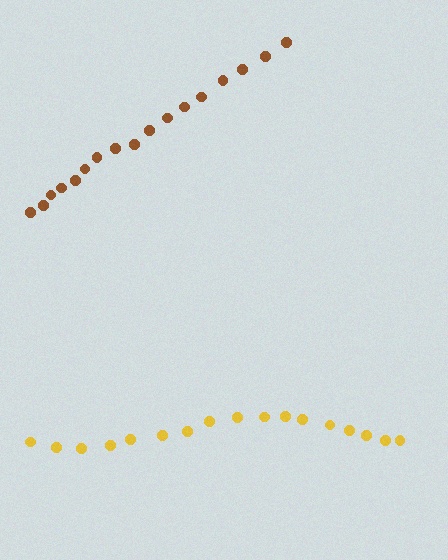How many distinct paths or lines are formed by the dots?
There are 2 distinct paths.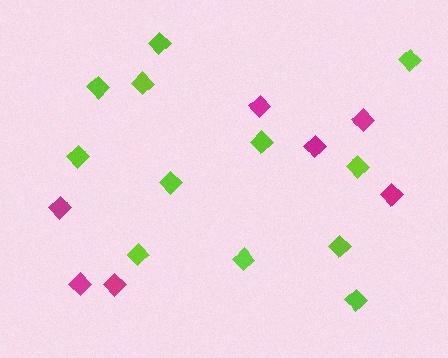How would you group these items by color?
There are 2 groups: one group of magenta diamonds (7) and one group of lime diamonds (12).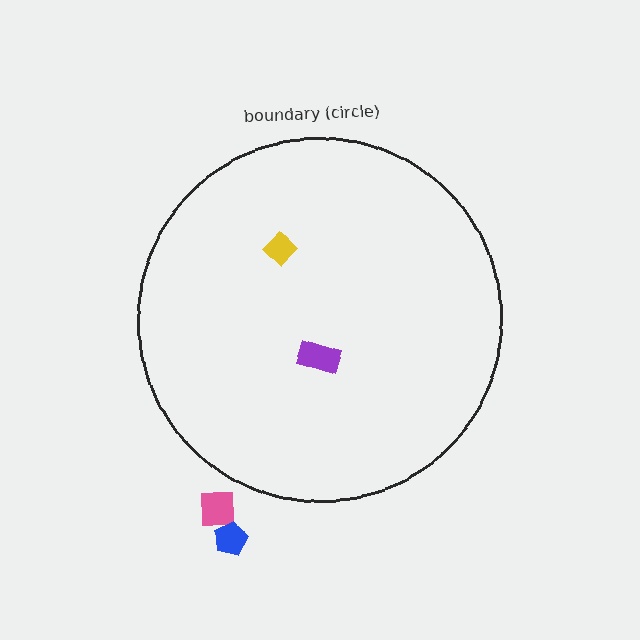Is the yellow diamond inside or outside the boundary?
Inside.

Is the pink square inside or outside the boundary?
Outside.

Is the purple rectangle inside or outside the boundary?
Inside.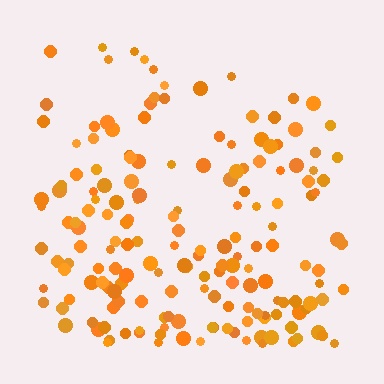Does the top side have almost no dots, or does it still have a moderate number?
Still a moderate number, just noticeably fewer than the bottom.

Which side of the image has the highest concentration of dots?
The bottom.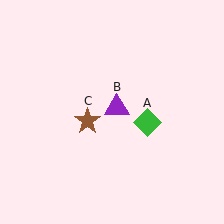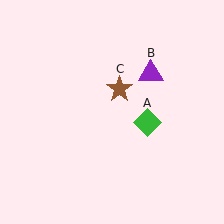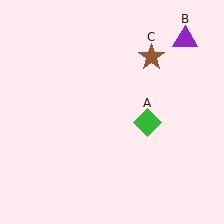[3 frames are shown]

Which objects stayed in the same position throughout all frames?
Green diamond (object A) remained stationary.